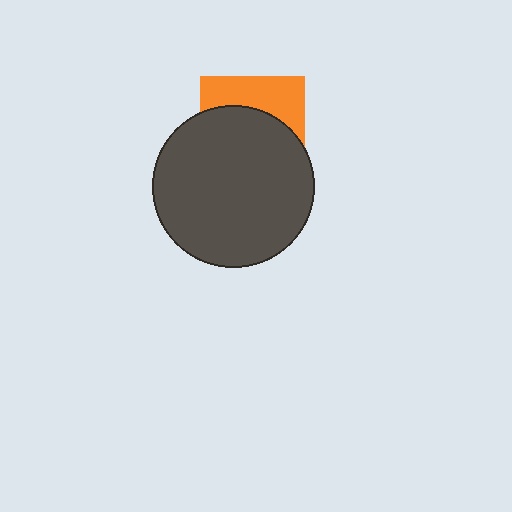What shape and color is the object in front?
The object in front is a dark gray circle.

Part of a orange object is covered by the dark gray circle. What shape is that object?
It is a square.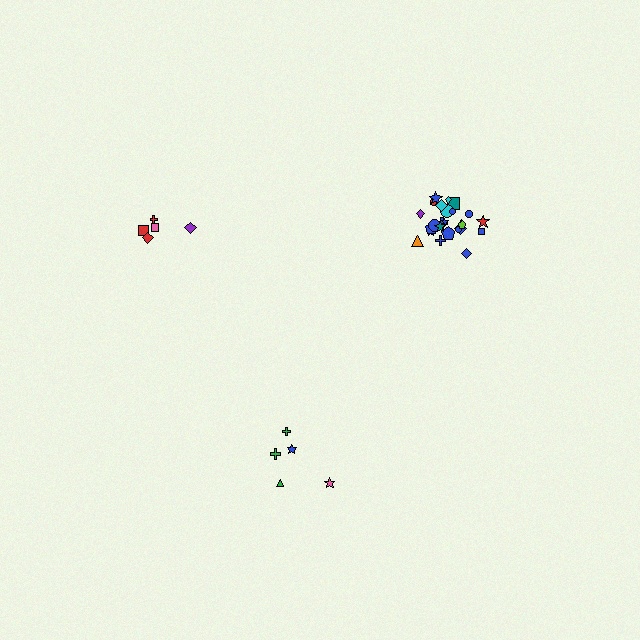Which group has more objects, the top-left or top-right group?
The top-right group.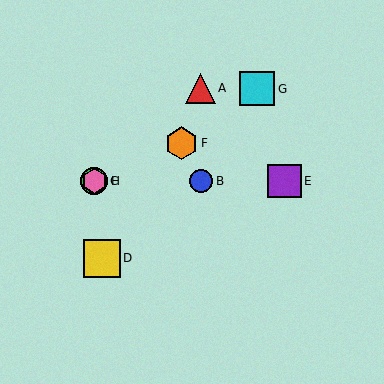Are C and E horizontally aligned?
Yes, both are at y≈181.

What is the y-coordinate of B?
Object B is at y≈181.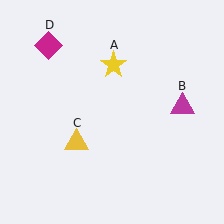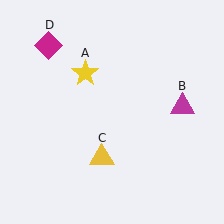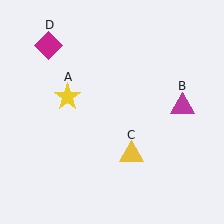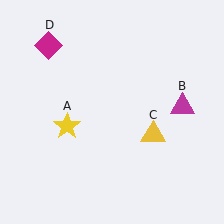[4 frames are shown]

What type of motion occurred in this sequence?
The yellow star (object A), yellow triangle (object C) rotated counterclockwise around the center of the scene.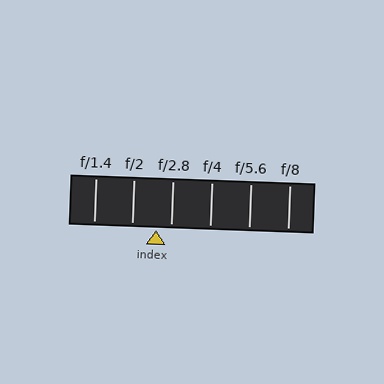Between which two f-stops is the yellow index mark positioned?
The index mark is between f/2 and f/2.8.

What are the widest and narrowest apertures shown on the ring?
The widest aperture shown is f/1.4 and the narrowest is f/8.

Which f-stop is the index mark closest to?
The index mark is closest to f/2.8.